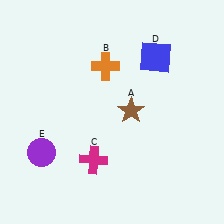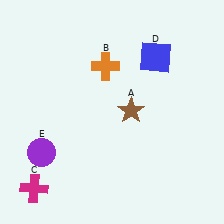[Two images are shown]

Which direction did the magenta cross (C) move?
The magenta cross (C) moved left.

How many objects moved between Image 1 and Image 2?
1 object moved between the two images.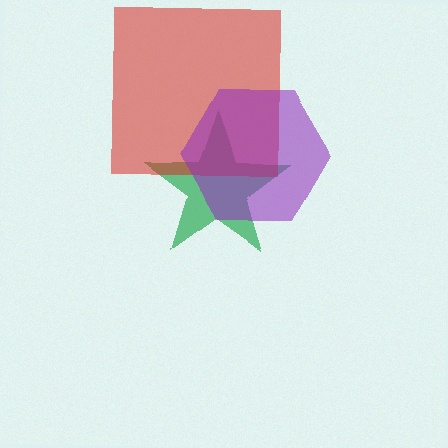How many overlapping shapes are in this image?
There are 3 overlapping shapes in the image.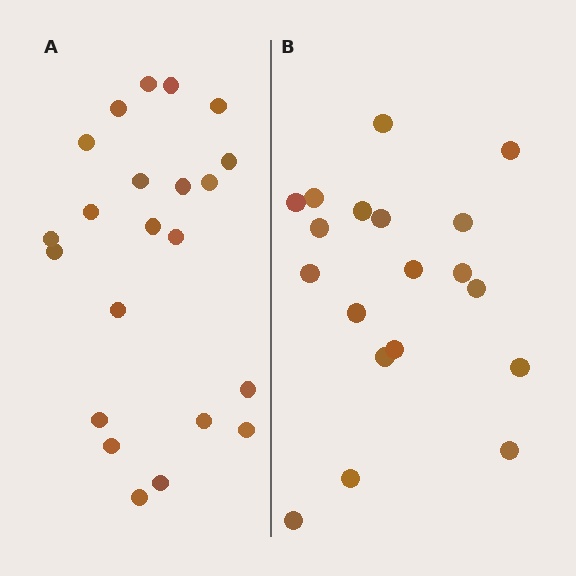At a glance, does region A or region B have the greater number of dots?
Region A (the left region) has more dots.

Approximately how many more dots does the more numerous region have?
Region A has just a few more — roughly 2 or 3 more dots than region B.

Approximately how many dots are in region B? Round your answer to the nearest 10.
About 20 dots. (The exact count is 19, which rounds to 20.)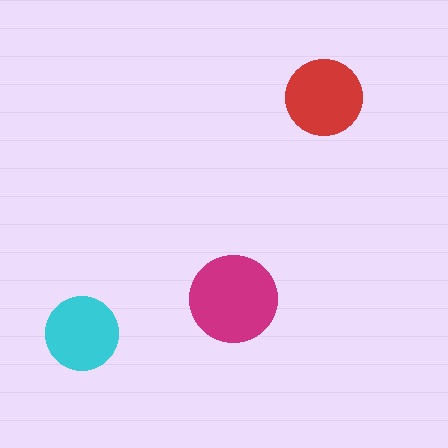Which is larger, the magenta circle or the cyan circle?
The magenta one.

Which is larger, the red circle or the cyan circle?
The red one.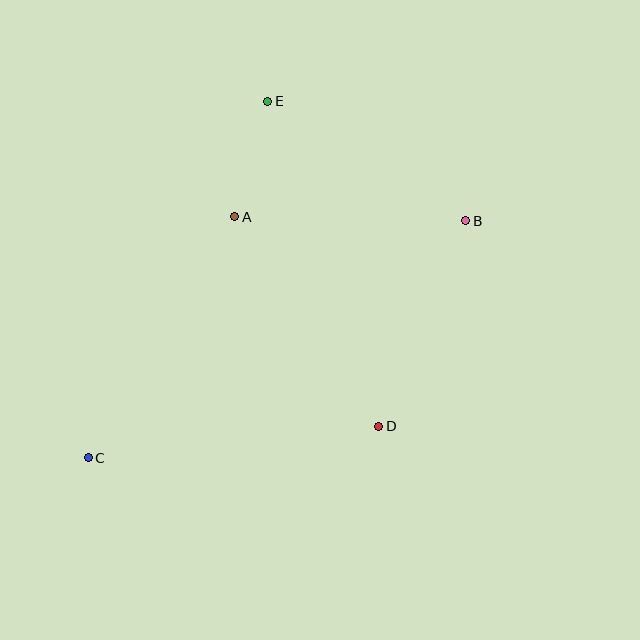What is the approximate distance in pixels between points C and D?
The distance between C and D is approximately 292 pixels.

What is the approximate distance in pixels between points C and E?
The distance between C and E is approximately 399 pixels.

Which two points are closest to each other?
Points A and E are closest to each other.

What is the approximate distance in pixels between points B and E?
The distance between B and E is approximately 231 pixels.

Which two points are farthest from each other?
Points B and C are farthest from each other.